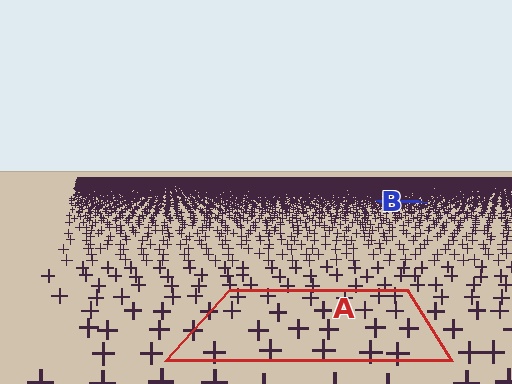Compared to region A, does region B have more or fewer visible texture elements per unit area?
Region B has more texture elements per unit area — they are packed more densely because it is farther away.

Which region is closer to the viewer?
Region A is closer. The texture elements there are larger and more spread out.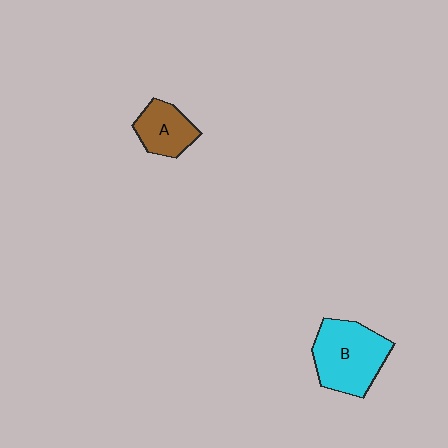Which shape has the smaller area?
Shape A (brown).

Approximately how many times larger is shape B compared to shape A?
Approximately 1.7 times.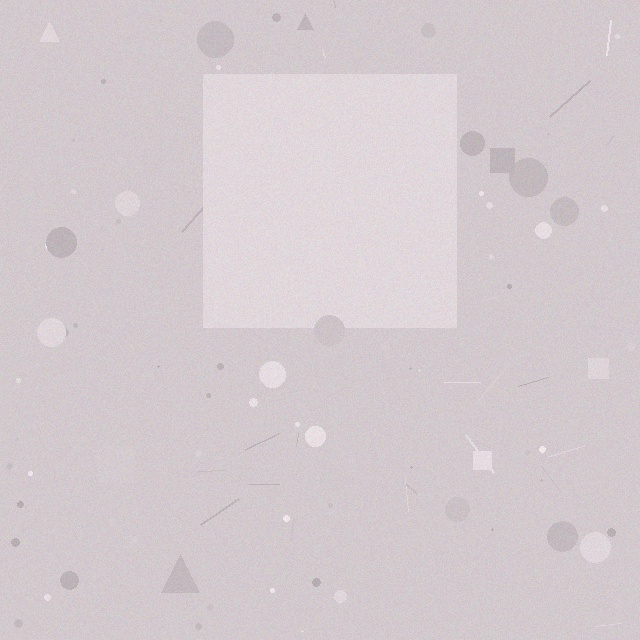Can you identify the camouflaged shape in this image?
The camouflaged shape is a square.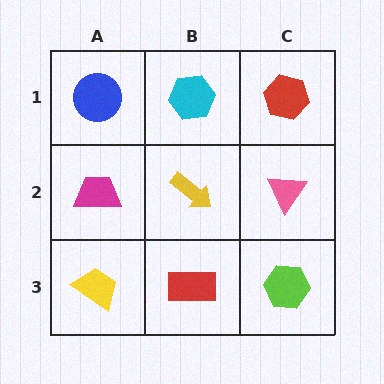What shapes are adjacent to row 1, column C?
A pink triangle (row 2, column C), a cyan hexagon (row 1, column B).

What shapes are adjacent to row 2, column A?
A blue circle (row 1, column A), a yellow trapezoid (row 3, column A), a yellow arrow (row 2, column B).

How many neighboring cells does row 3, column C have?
2.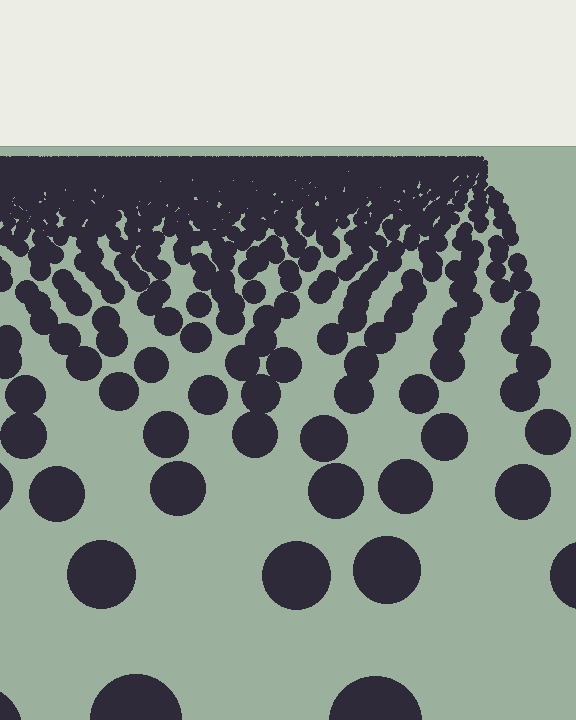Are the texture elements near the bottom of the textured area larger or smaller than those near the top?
Larger. Near the bottom, elements are closer to the viewer and appear at a bigger on-screen size.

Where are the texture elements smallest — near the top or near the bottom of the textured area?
Near the top.